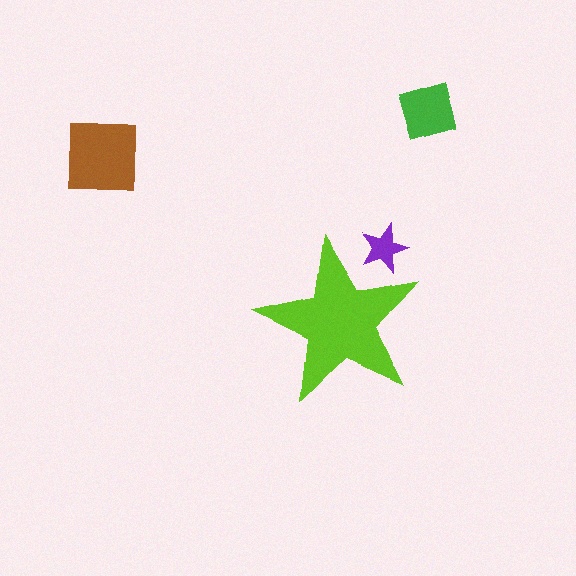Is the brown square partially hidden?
No, the brown square is fully visible.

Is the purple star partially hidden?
Yes, the purple star is partially hidden behind the lime star.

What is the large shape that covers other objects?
A lime star.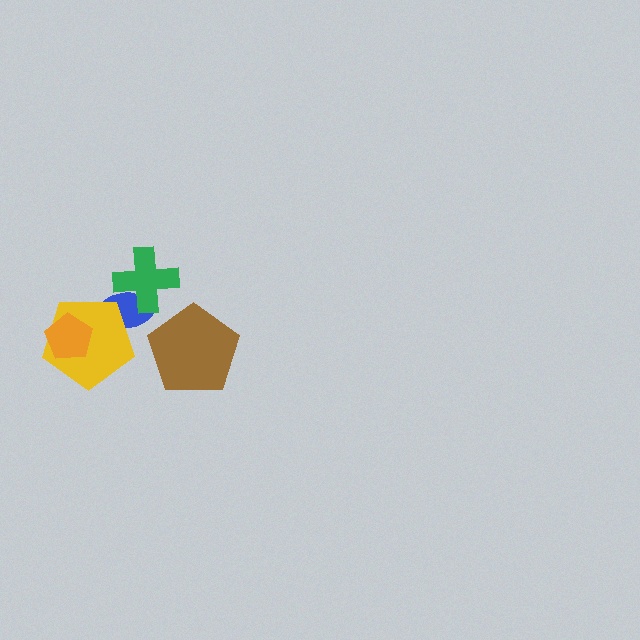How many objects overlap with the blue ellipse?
2 objects overlap with the blue ellipse.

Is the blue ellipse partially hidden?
Yes, it is partially covered by another shape.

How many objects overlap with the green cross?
1 object overlaps with the green cross.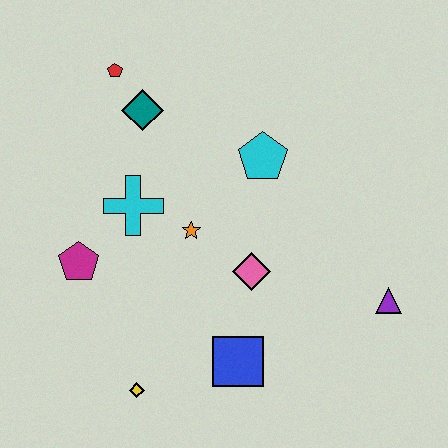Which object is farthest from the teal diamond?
The purple triangle is farthest from the teal diamond.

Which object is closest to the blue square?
The pink diamond is closest to the blue square.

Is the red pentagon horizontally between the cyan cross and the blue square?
No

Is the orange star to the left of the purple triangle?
Yes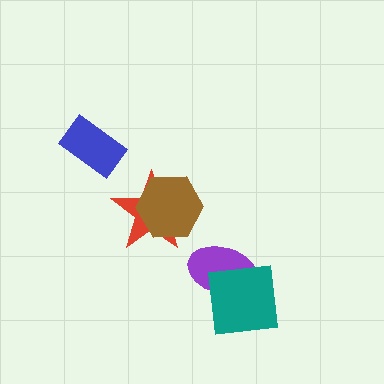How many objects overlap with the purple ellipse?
1 object overlaps with the purple ellipse.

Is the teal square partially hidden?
No, no other shape covers it.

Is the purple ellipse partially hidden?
Yes, it is partially covered by another shape.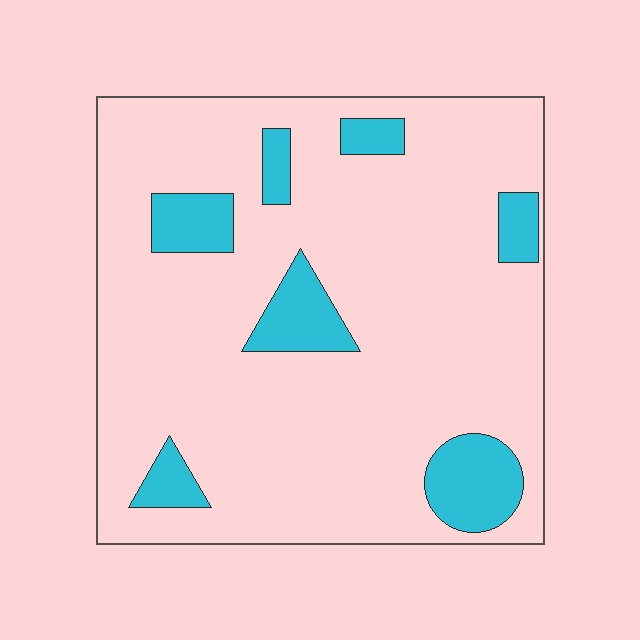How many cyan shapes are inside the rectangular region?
7.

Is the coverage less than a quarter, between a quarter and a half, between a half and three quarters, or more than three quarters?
Less than a quarter.